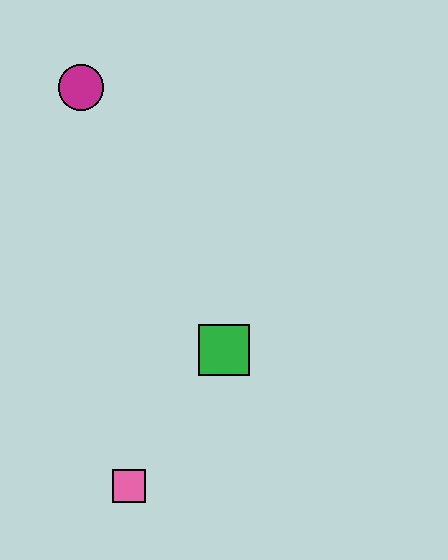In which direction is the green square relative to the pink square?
The green square is above the pink square.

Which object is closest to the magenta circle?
The green square is closest to the magenta circle.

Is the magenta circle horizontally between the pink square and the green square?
No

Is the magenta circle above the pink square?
Yes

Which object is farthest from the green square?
The magenta circle is farthest from the green square.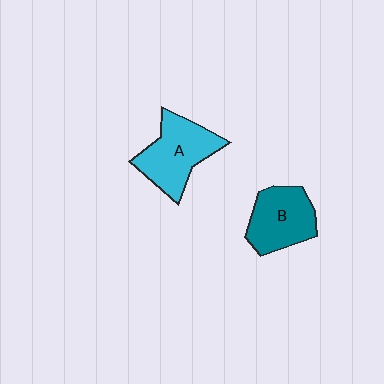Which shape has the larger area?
Shape A (cyan).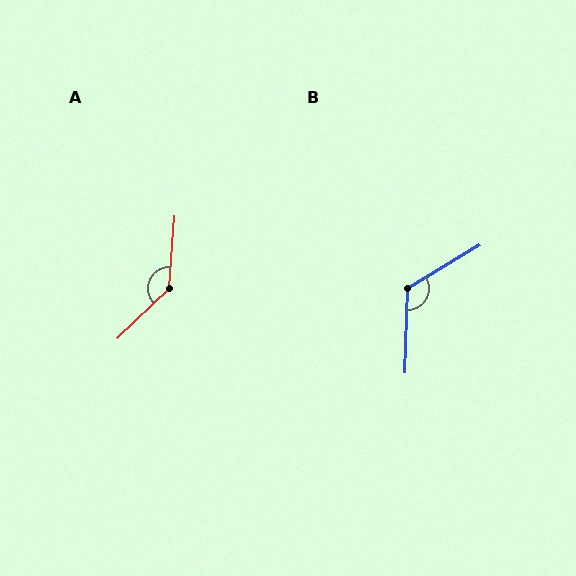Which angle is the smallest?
B, at approximately 122 degrees.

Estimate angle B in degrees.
Approximately 122 degrees.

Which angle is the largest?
A, at approximately 138 degrees.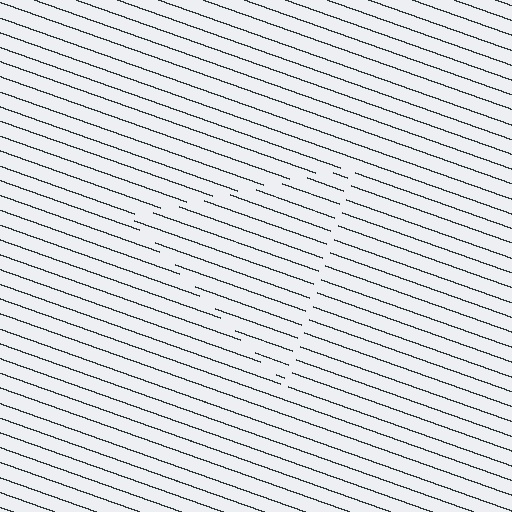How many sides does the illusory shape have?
3 sides — the line-ends trace a triangle.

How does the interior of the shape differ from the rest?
The interior of the shape contains the same grating, shifted by half a period — the contour is defined by the phase discontinuity where line-ends from the inner and outer gratings abut.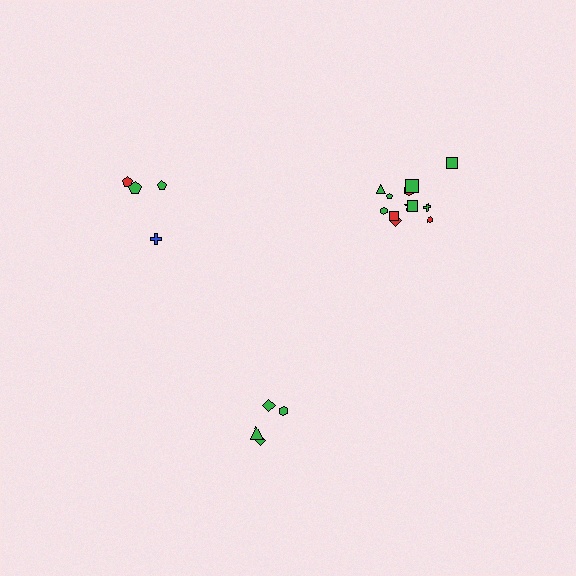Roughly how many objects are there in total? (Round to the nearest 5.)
Roughly 20 objects in total.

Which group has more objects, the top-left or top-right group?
The top-right group.